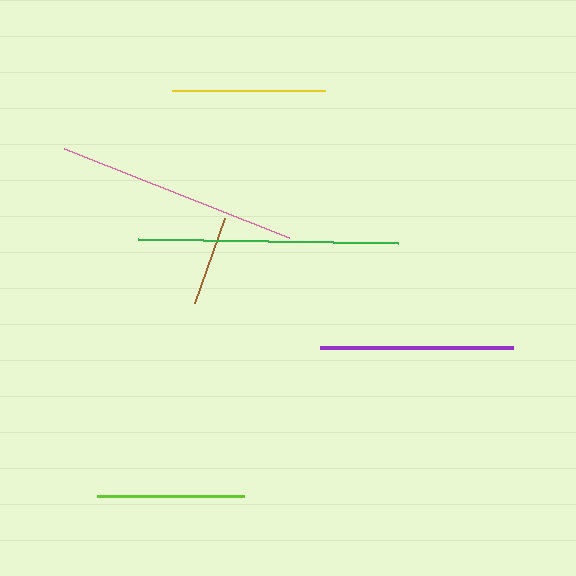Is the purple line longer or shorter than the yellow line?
The purple line is longer than the yellow line.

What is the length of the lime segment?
The lime segment is approximately 146 pixels long.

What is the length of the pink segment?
The pink segment is approximately 242 pixels long.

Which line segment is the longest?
The green line is the longest at approximately 260 pixels.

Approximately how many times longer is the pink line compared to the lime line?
The pink line is approximately 1.7 times the length of the lime line.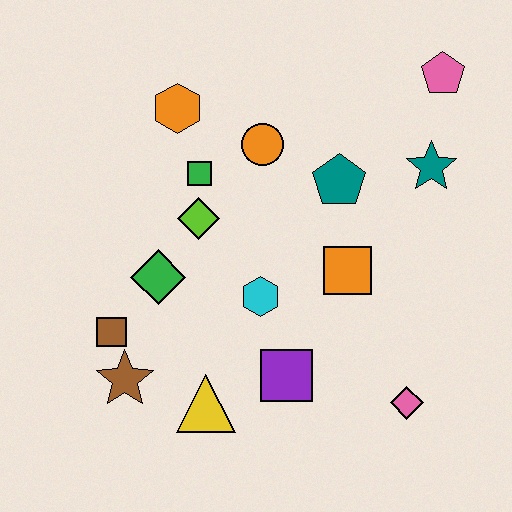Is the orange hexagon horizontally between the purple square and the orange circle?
No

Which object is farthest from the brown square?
The pink pentagon is farthest from the brown square.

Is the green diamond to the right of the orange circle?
No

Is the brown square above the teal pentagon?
No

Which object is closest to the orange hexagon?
The green square is closest to the orange hexagon.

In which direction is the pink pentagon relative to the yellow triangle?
The pink pentagon is above the yellow triangle.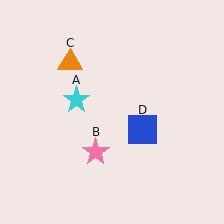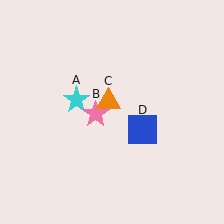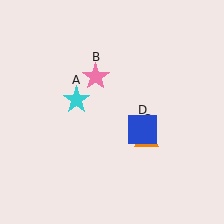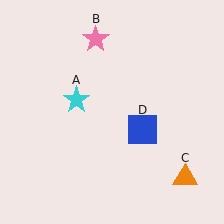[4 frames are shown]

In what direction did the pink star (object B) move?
The pink star (object B) moved up.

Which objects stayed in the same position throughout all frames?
Cyan star (object A) and blue square (object D) remained stationary.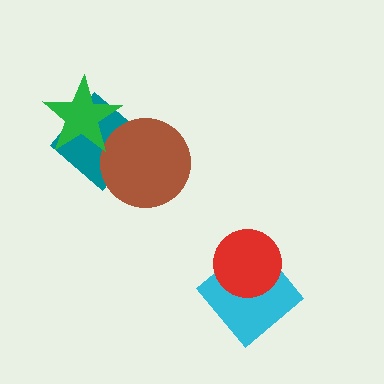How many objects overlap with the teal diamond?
2 objects overlap with the teal diamond.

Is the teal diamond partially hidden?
Yes, it is partially covered by another shape.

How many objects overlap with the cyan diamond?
1 object overlaps with the cyan diamond.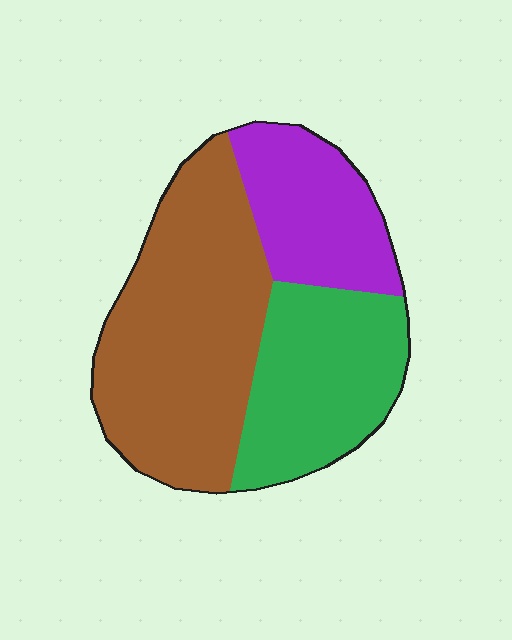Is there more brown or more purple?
Brown.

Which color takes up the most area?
Brown, at roughly 50%.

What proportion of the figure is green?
Green takes up between a quarter and a half of the figure.